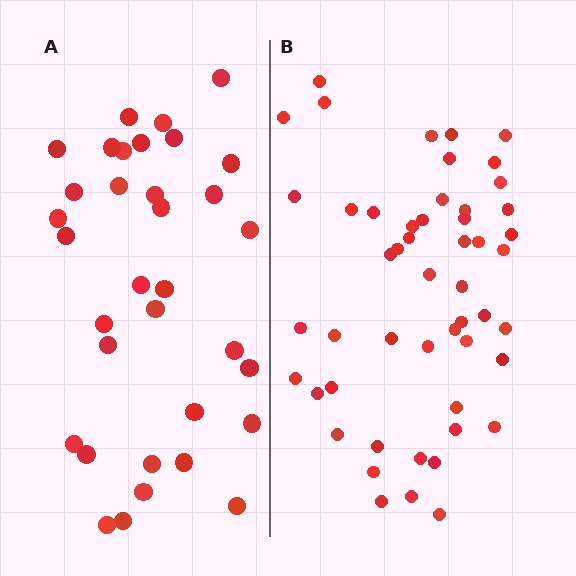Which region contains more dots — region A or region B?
Region B (the right region) has more dots.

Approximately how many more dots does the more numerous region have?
Region B has approximately 15 more dots than region A.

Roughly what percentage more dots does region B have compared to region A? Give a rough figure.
About 50% more.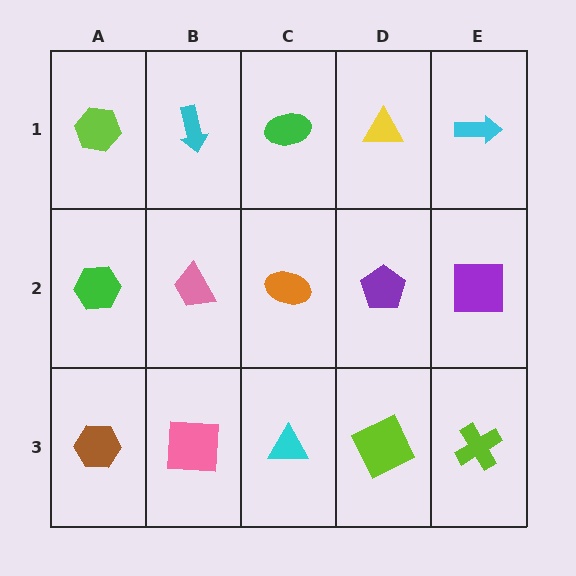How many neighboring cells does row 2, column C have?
4.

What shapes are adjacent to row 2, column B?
A cyan arrow (row 1, column B), a pink square (row 3, column B), a green hexagon (row 2, column A), an orange ellipse (row 2, column C).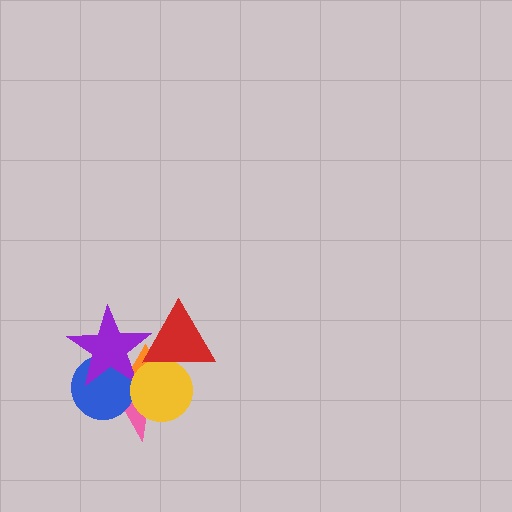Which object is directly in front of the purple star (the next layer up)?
The yellow circle is directly in front of the purple star.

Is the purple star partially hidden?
Yes, it is partially covered by another shape.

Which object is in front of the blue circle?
The purple star is in front of the blue circle.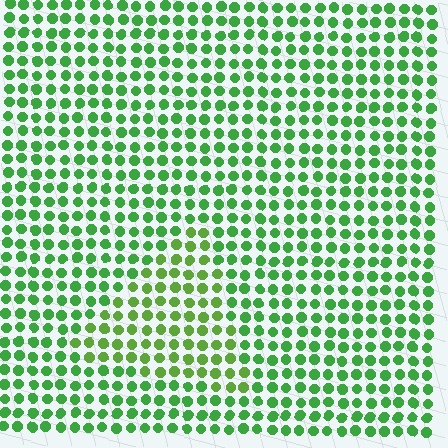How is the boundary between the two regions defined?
The boundary is defined purely by a slight shift in hue (about 22 degrees). Spacing, size, and orientation are identical on both sides.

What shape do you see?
I see a triangle.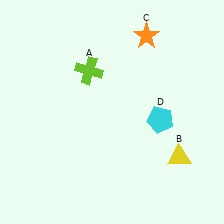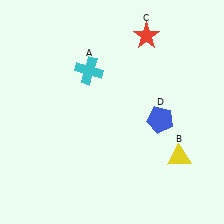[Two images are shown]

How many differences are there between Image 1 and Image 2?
There are 3 differences between the two images.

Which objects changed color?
A changed from lime to cyan. C changed from orange to red. D changed from cyan to blue.